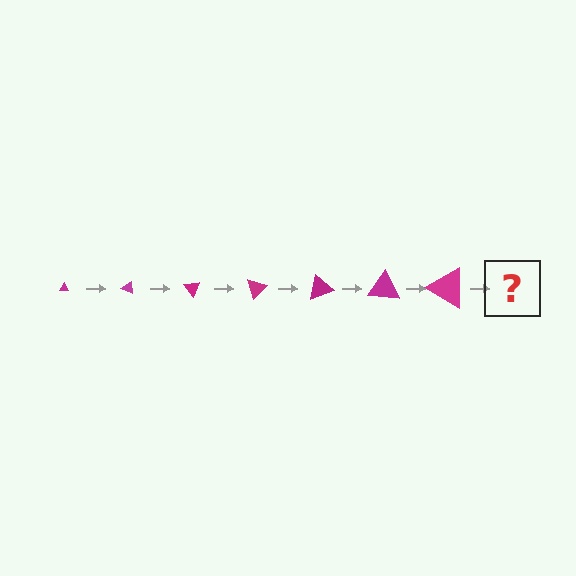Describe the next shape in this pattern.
It should be a triangle, larger than the previous one and rotated 175 degrees from the start.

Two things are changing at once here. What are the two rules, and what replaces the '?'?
The two rules are that the triangle grows larger each step and it rotates 25 degrees each step. The '?' should be a triangle, larger than the previous one and rotated 175 degrees from the start.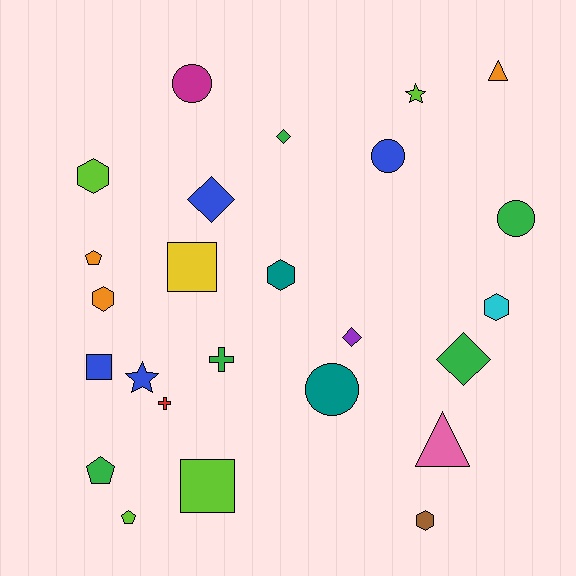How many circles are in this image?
There are 4 circles.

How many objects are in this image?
There are 25 objects.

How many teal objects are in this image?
There are 2 teal objects.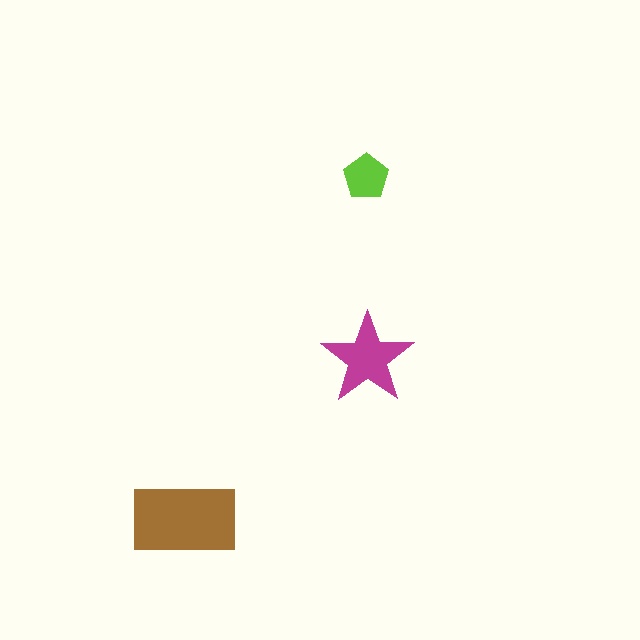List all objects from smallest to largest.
The lime pentagon, the magenta star, the brown rectangle.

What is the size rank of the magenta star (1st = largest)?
2nd.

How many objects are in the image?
There are 3 objects in the image.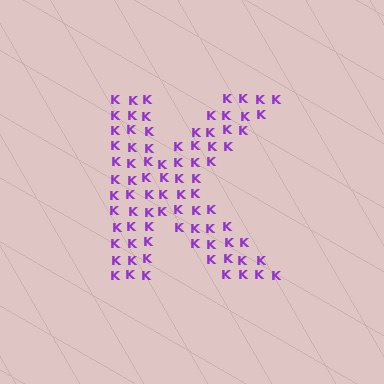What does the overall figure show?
The overall figure shows the letter K.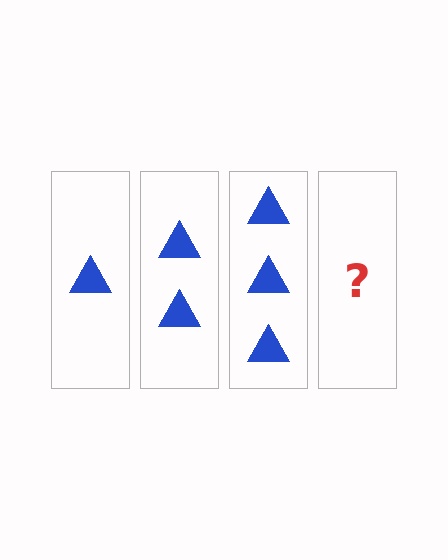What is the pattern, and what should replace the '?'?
The pattern is that each step adds one more triangle. The '?' should be 4 triangles.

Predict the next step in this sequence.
The next step is 4 triangles.